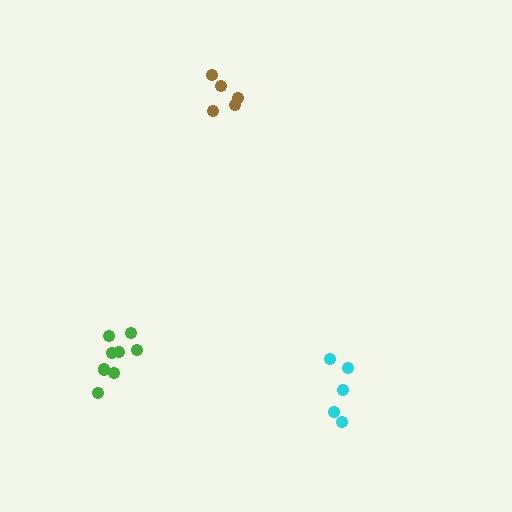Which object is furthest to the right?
The cyan cluster is rightmost.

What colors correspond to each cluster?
The clusters are colored: brown, cyan, green.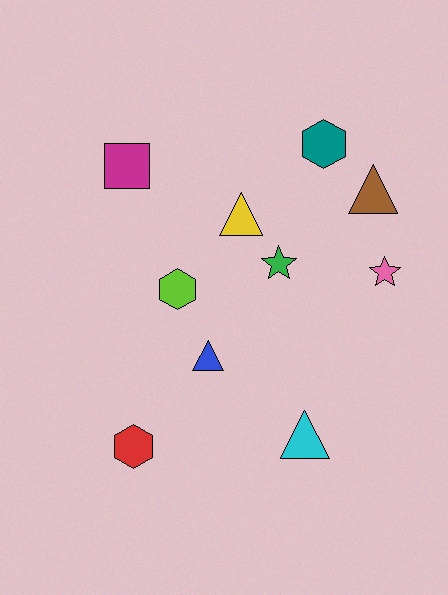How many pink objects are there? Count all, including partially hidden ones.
There is 1 pink object.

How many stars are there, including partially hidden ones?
There are 2 stars.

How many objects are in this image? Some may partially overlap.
There are 10 objects.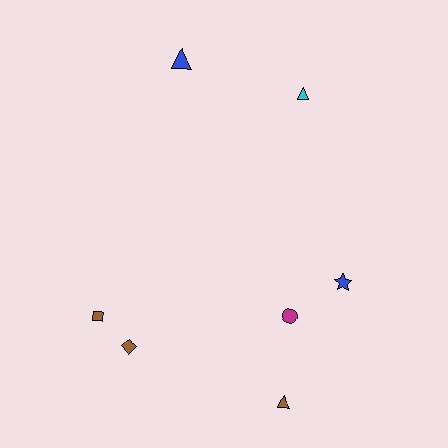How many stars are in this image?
There is 1 star.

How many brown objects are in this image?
There are 3 brown objects.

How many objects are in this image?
There are 7 objects.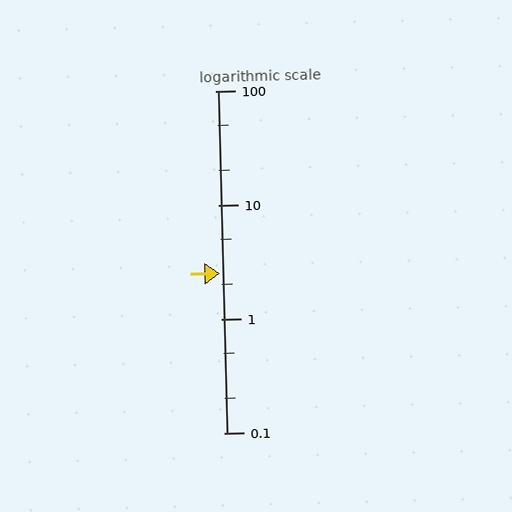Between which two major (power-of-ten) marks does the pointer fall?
The pointer is between 1 and 10.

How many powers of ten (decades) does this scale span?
The scale spans 3 decades, from 0.1 to 100.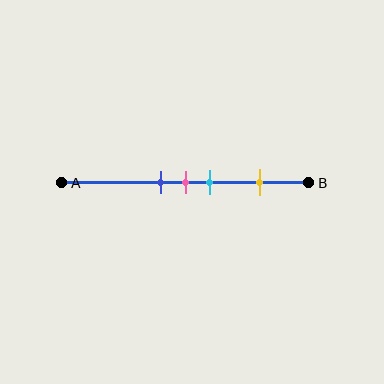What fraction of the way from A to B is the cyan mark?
The cyan mark is approximately 60% (0.6) of the way from A to B.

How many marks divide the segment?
There are 4 marks dividing the segment.